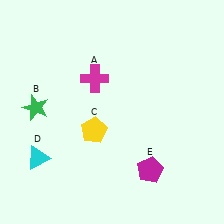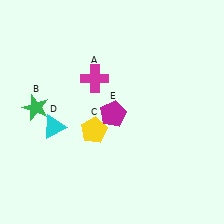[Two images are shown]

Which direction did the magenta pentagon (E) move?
The magenta pentagon (E) moved up.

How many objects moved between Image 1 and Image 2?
2 objects moved between the two images.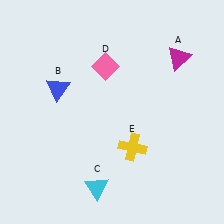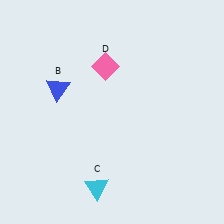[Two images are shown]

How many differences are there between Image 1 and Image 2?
There are 2 differences between the two images.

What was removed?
The magenta triangle (A), the yellow cross (E) were removed in Image 2.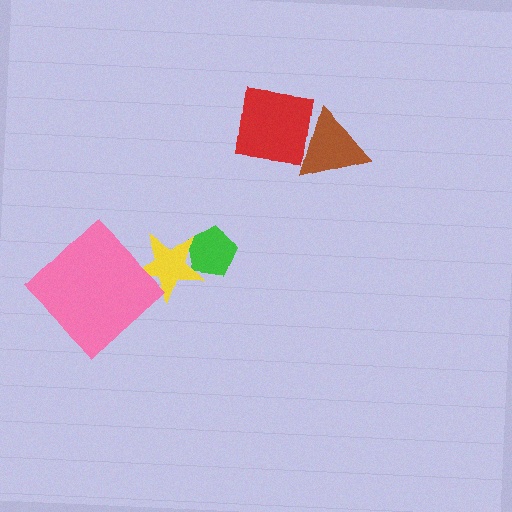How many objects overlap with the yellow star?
2 objects overlap with the yellow star.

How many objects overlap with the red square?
1 object overlaps with the red square.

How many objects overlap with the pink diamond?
1 object overlaps with the pink diamond.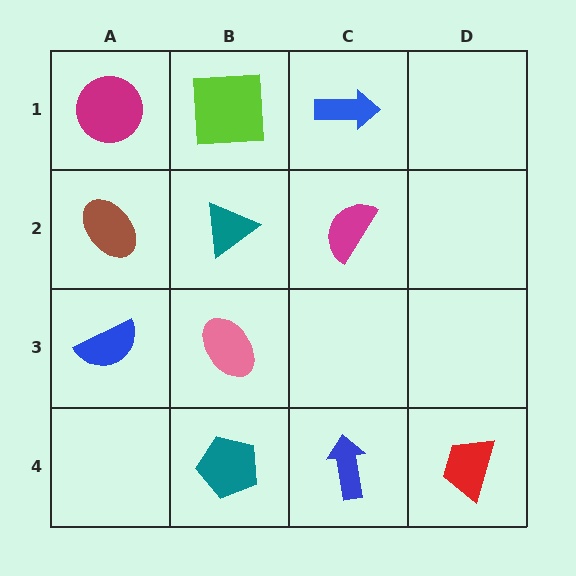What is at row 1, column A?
A magenta circle.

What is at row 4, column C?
A blue arrow.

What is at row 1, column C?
A blue arrow.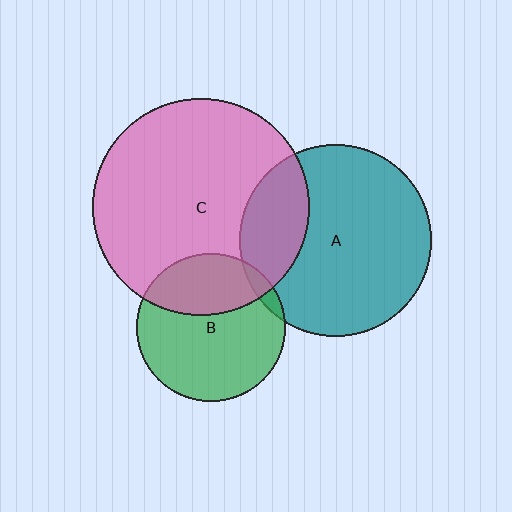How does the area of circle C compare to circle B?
Approximately 2.1 times.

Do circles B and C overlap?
Yes.